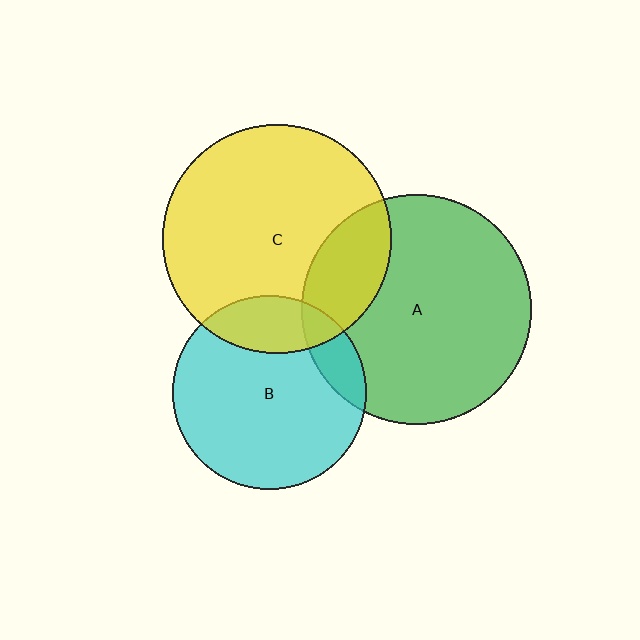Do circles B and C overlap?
Yes.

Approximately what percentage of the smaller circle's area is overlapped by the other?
Approximately 20%.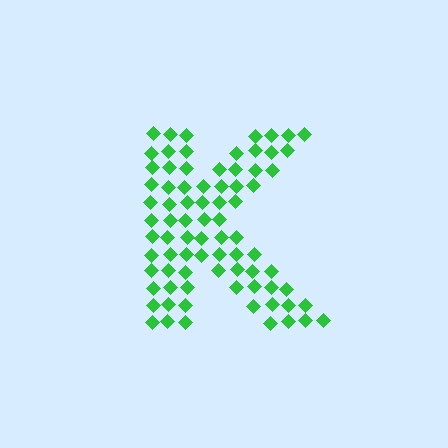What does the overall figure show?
The overall figure shows the letter K.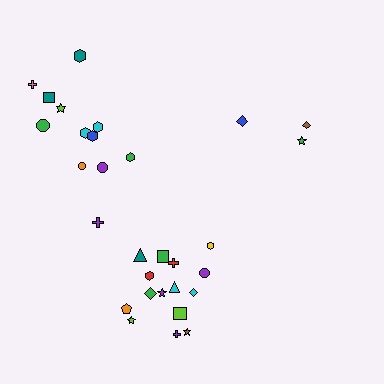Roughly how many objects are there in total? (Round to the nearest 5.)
Roughly 30 objects in total.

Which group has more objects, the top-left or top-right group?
The top-left group.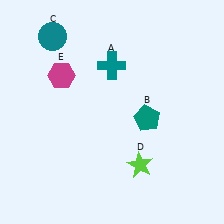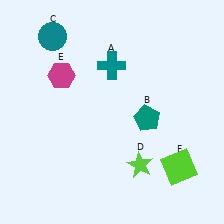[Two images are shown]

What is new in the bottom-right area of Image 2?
A lime square (F) was added in the bottom-right area of Image 2.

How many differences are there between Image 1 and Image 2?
There is 1 difference between the two images.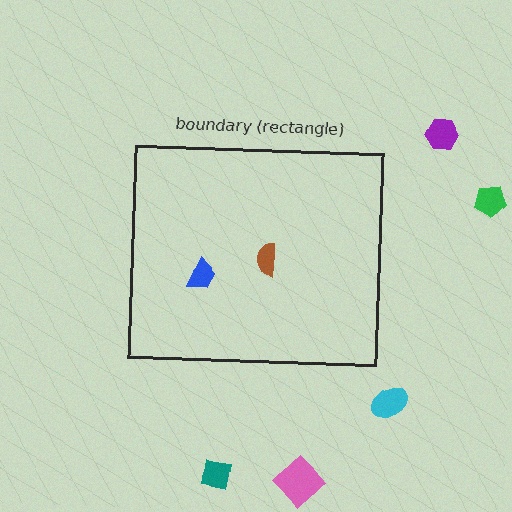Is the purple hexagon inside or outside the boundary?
Outside.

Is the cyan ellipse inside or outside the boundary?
Outside.